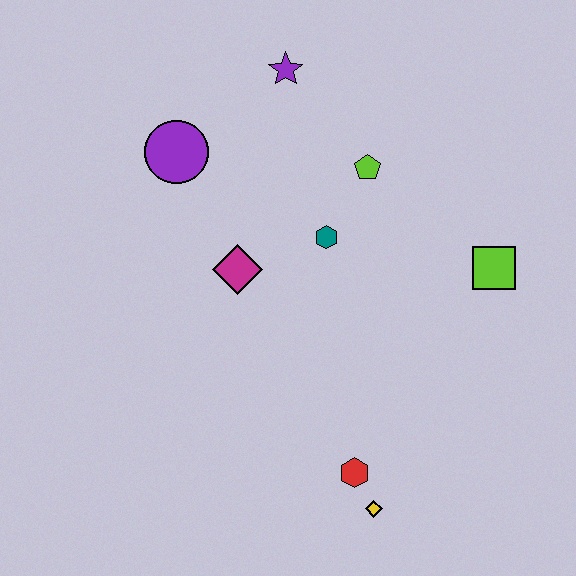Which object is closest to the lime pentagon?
The teal hexagon is closest to the lime pentagon.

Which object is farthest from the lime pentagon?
The yellow diamond is farthest from the lime pentagon.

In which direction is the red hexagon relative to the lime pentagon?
The red hexagon is below the lime pentagon.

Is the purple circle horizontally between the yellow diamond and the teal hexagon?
No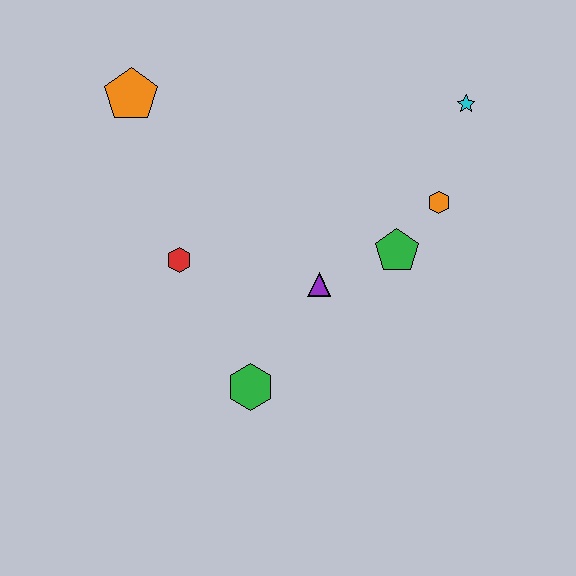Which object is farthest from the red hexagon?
The cyan star is farthest from the red hexagon.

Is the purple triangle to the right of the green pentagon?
No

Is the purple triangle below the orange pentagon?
Yes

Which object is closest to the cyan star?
The orange hexagon is closest to the cyan star.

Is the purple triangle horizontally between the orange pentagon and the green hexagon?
No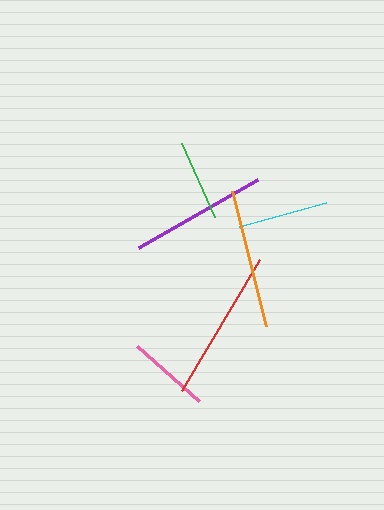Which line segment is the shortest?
The green line is the shortest at approximately 81 pixels.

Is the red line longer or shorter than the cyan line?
The red line is longer than the cyan line.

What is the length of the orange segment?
The orange segment is approximately 140 pixels long.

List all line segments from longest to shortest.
From longest to shortest: red, orange, purple, cyan, pink, green.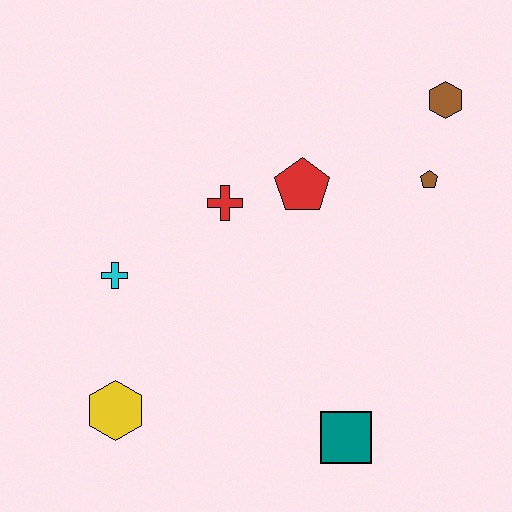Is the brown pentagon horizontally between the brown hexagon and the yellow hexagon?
Yes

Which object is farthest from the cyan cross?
The brown hexagon is farthest from the cyan cross.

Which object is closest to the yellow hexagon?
The cyan cross is closest to the yellow hexagon.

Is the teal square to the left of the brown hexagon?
Yes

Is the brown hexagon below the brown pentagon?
No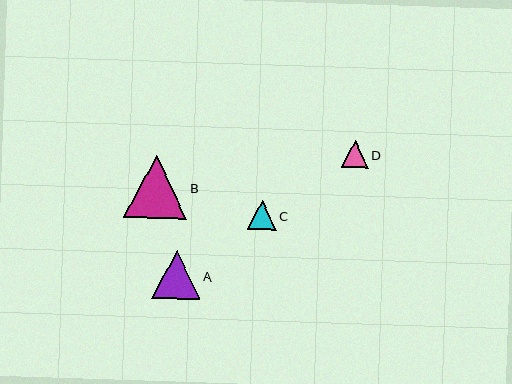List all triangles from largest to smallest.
From largest to smallest: B, A, C, D.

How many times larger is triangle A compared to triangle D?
Triangle A is approximately 1.8 times the size of triangle D.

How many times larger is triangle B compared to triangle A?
Triangle B is approximately 1.3 times the size of triangle A.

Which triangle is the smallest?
Triangle D is the smallest with a size of approximately 27 pixels.